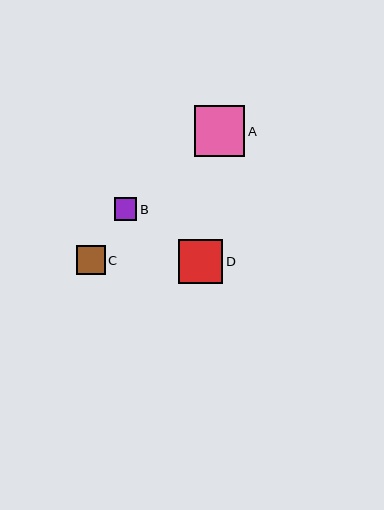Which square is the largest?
Square A is the largest with a size of approximately 51 pixels.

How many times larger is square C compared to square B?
Square C is approximately 1.3 times the size of square B.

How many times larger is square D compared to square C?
Square D is approximately 1.5 times the size of square C.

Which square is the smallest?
Square B is the smallest with a size of approximately 23 pixels.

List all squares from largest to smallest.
From largest to smallest: A, D, C, B.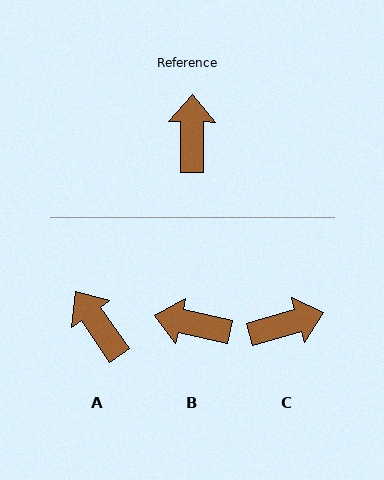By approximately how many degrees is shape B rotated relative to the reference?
Approximately 78 degrees counter-clockwise.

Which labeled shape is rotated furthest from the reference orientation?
B, about 78 degrees away.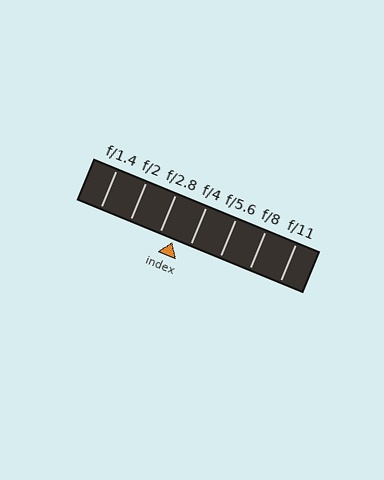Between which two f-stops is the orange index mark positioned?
The index mark is between f/2.8 and f/4.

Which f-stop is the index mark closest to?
The index mark is closest to f/2.8.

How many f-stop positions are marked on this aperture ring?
There are 7 f-stop positions marked.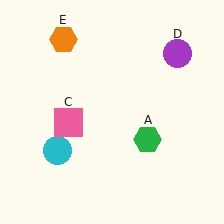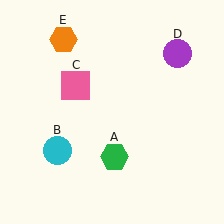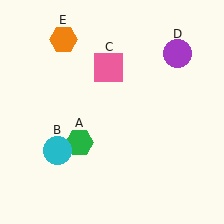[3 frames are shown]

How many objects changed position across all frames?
2 objects changed position: green hexagon (object A), pink square (object C).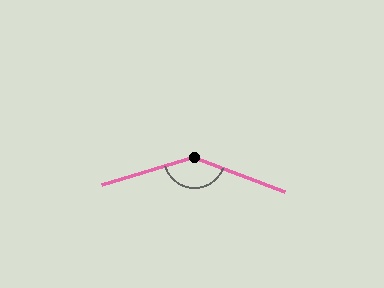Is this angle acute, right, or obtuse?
It is obtuse.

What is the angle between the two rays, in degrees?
Approximately 143 degrees.